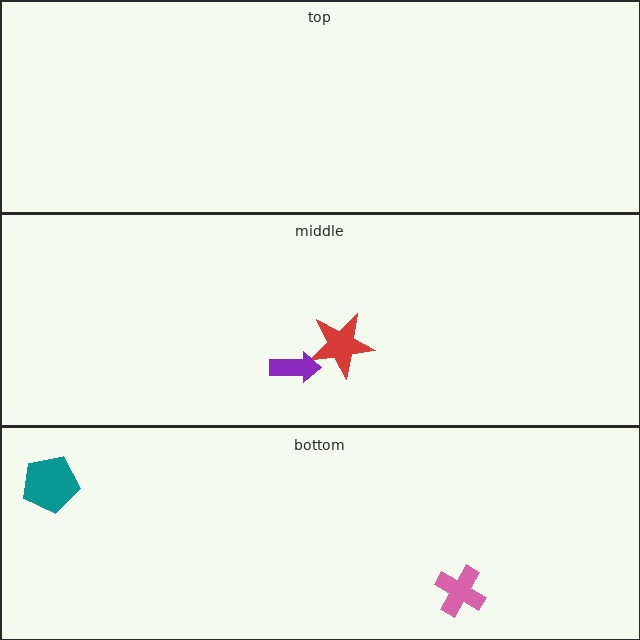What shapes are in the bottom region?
The teal pentagon, the pink cross.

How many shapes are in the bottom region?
2.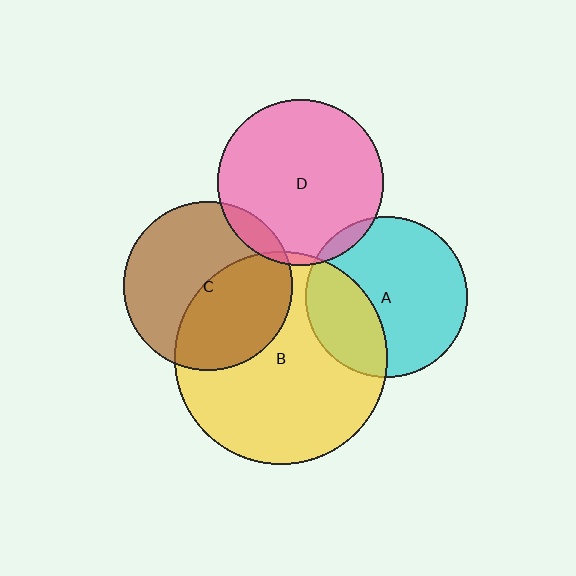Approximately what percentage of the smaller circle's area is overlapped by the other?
Approximately 30%.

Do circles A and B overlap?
Yes.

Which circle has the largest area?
Circle B (yellow).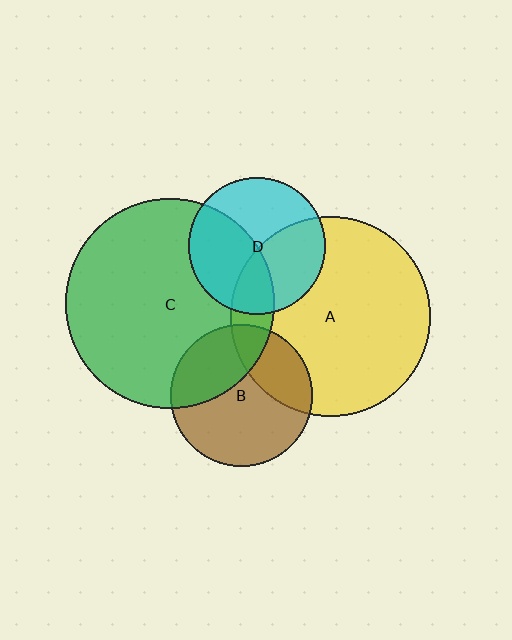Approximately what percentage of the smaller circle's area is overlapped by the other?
Approximately 45%.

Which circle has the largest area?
Circle C (green).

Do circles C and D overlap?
Yes.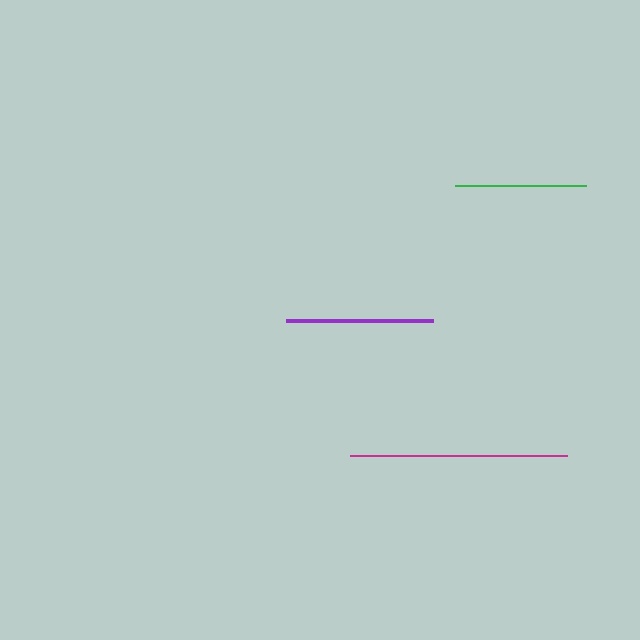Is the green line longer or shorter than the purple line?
The purple line is longer than the green line.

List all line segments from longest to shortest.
From longest to shortest: magenta, purple, green.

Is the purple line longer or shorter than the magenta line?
The magenta line is longer than the purple line.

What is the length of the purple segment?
The purple segment is approximately 147 pixels long.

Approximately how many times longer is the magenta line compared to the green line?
The magenta line is approximately 1.7 times the length of the green line.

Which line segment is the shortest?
The green line is the shortest at approximately 131 pixels.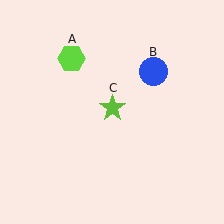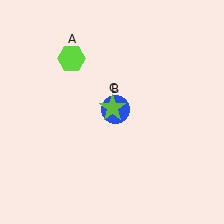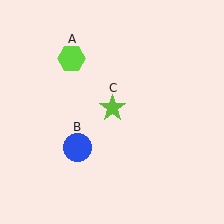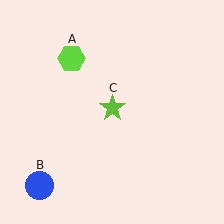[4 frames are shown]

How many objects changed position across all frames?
1 object changed position: blue circle (object B).